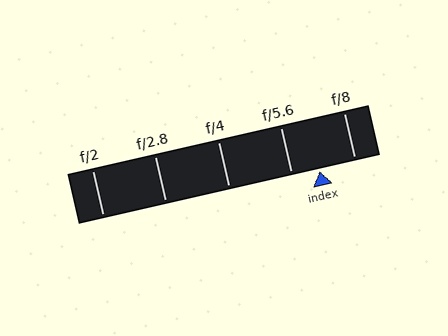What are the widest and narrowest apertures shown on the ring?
The widest aperture shown is f/2 and the narrowest is f/8.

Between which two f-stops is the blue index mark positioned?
The index mark is between f/5.6 and f/8.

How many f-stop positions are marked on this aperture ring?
There are 5 f-stop positions marked.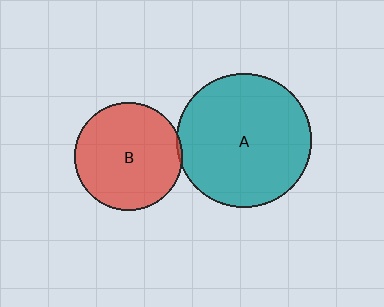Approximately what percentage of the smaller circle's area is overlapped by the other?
Approximately 5%.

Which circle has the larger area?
Circle A (teal).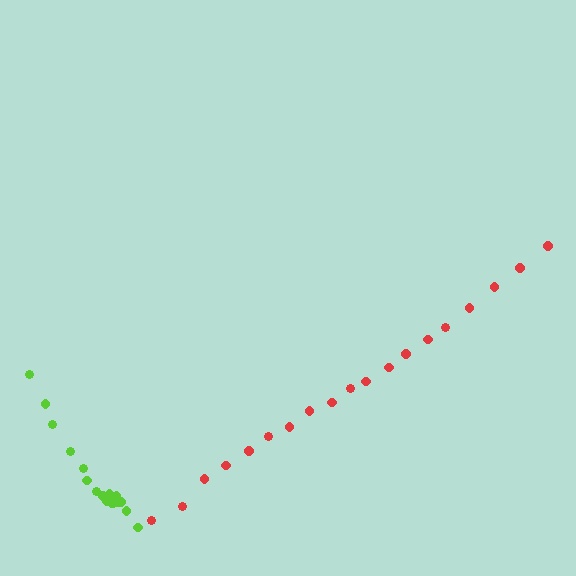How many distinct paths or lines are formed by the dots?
There are 2 distinct paths.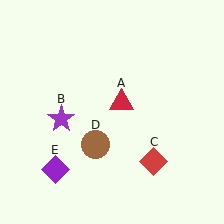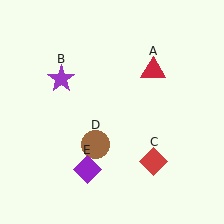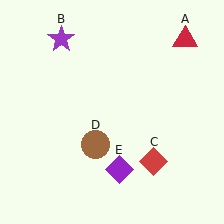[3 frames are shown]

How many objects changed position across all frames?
3 objects changed position: red triangle (object A), purple star (object B), purple diamond (object E).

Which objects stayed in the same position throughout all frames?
Red diamond (object C) and brown circle (object D) remained stationary.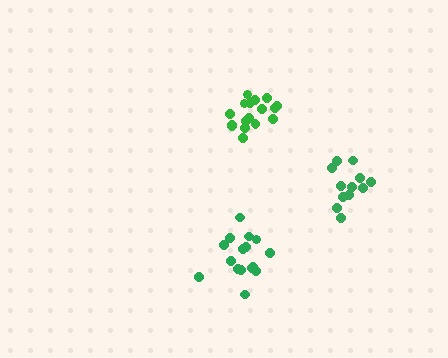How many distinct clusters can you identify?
There are 3 distinct clusters.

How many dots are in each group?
Group 1: 12 dots, Group 2: 17 dots, Group 3: 16 dots (45 total).